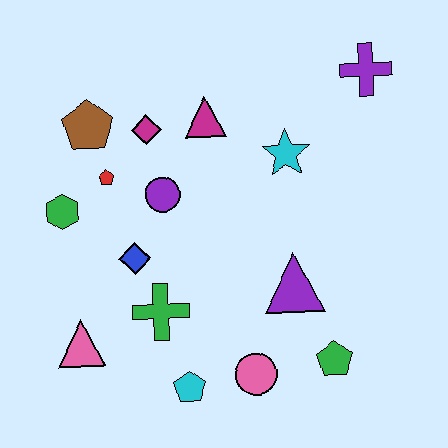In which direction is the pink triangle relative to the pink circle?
The pink triangle is to the left of the pink circle.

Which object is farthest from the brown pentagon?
The green pentagon is farthest from the brown pentagon.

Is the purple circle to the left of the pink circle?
Yes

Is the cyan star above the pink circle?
Yes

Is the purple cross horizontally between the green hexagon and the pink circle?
No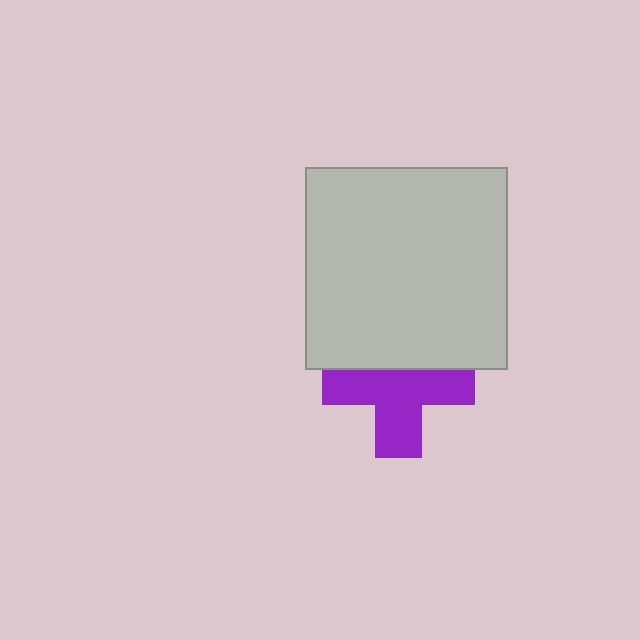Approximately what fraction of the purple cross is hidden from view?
Roughly 35% of the purple cross is hidden behind the light gray square.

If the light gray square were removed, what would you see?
You would see the complete purple cross.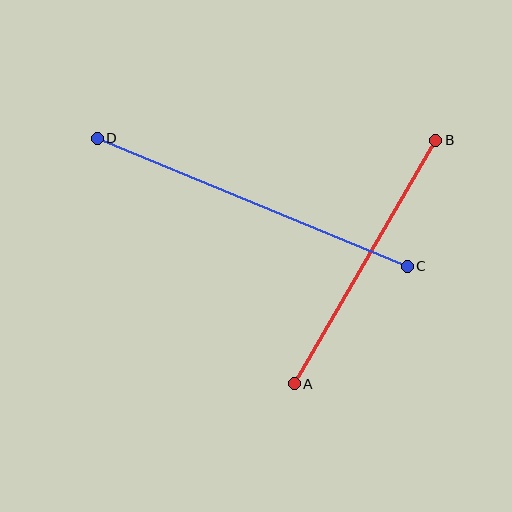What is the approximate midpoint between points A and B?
The midpoint is at approximately (365, 262) pixels.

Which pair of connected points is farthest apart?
Points C and D are farthest apart.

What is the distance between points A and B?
The distance is approximately 282 pixels.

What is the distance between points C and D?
The distance is approximately 335 pixels.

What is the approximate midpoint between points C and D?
The midpoint is at approximately (252, 202) pixels.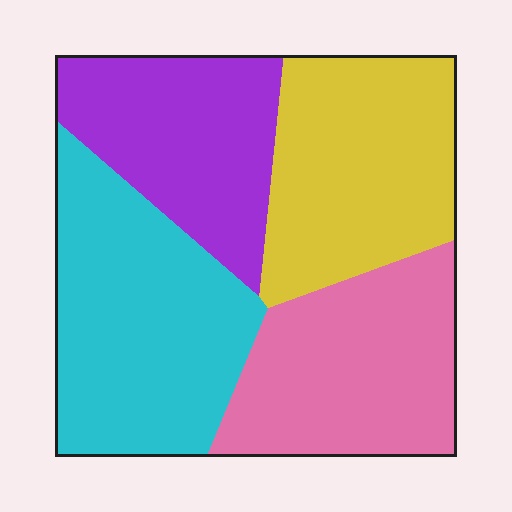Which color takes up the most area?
Cyan, at roughly 30%.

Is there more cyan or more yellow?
Cyan.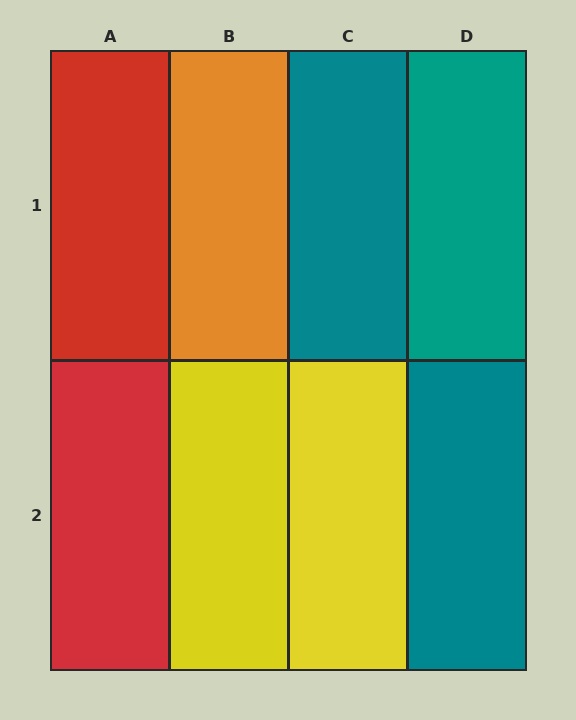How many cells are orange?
1 cell is orange.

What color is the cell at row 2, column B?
Yellow.